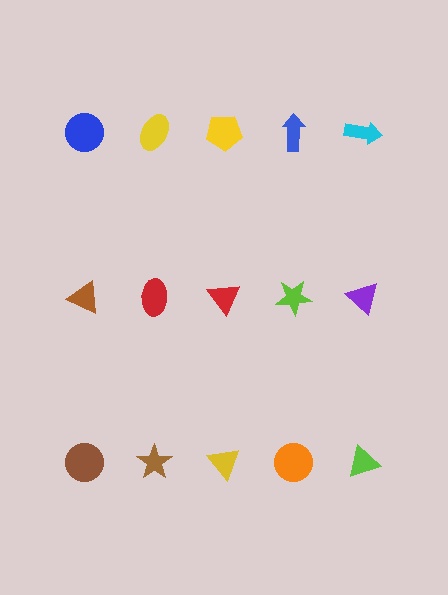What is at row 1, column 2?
A yellow ellipse.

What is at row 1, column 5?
A cyan arrow.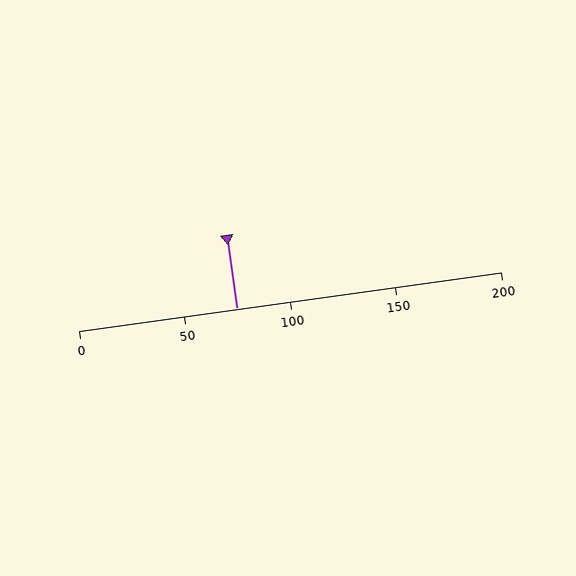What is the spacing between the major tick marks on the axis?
The major ticks are spaced 50 apart.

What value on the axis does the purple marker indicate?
The marker indicates approximately 75.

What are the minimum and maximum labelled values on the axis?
The axis runs from 0 to 200.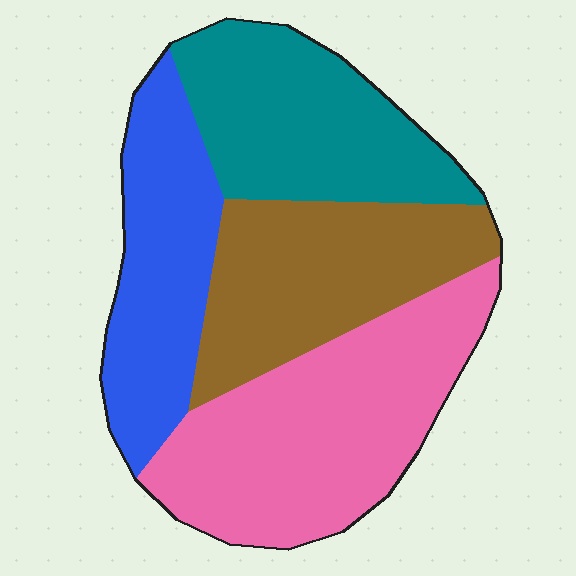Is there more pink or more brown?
Pink.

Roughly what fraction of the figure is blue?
Blue takes up about one fifth (1/5) of the figure.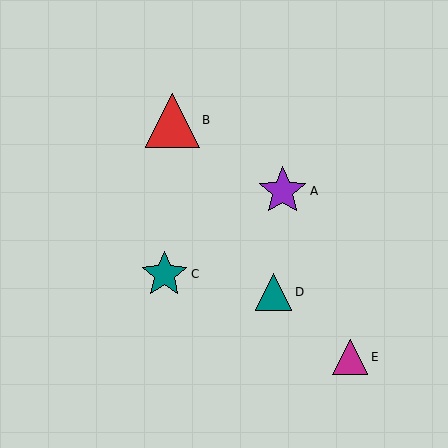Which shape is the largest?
The red triangle (labeled B) is the largest.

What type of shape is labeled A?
Shape A is a purple star.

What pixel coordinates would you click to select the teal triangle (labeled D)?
Click at (274, 292) to select the teal triangle D.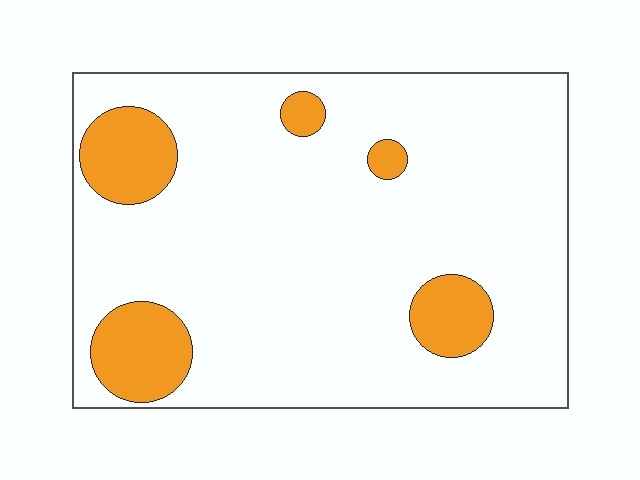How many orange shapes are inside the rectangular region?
5.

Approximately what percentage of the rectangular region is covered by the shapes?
Approximately 15%.